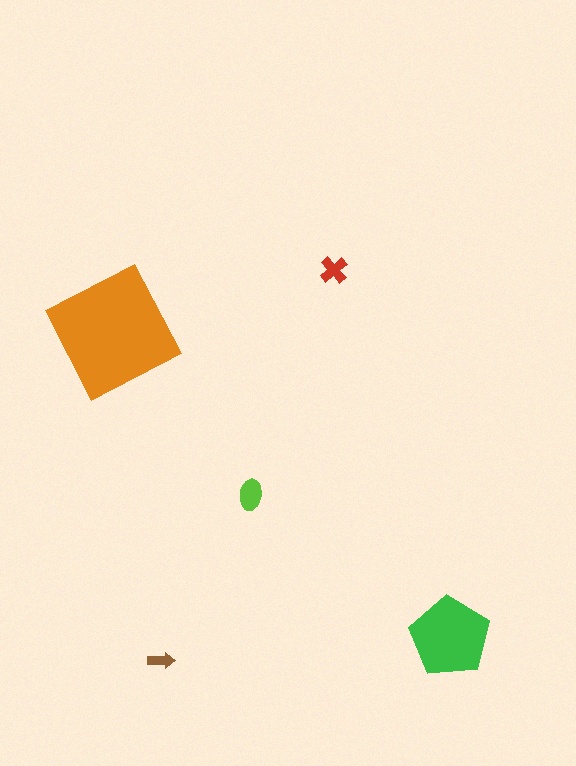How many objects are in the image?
There are 5 objects in the image.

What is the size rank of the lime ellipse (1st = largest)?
3rd.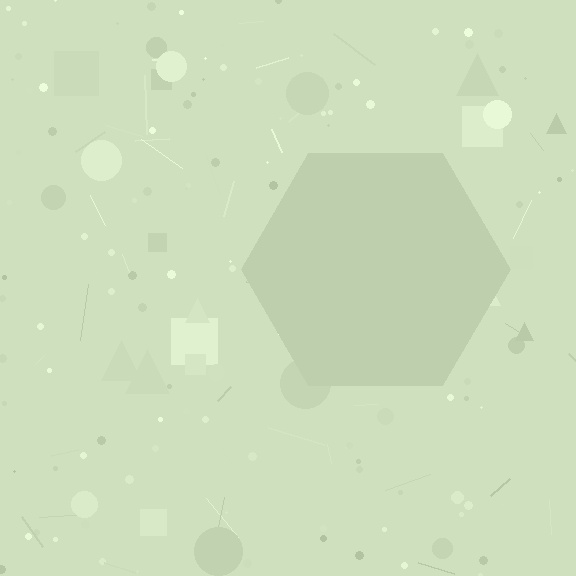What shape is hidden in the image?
A hexagon is hidden in the image.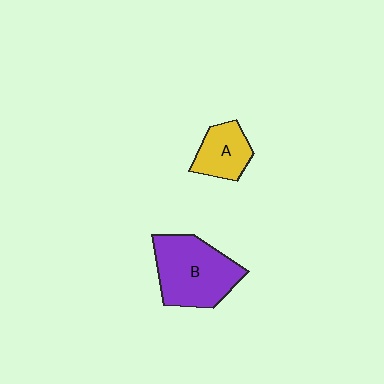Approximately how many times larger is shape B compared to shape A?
Approximately 1.9 times.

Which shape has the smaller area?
Shape A (yellow).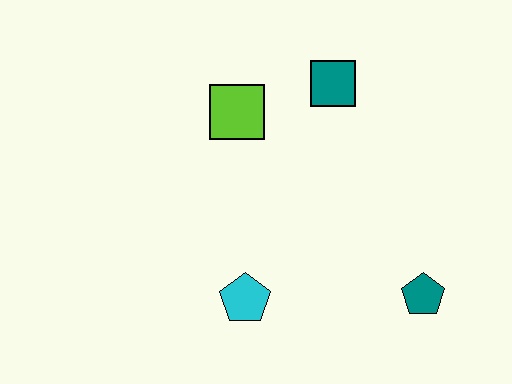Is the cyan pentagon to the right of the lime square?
Yes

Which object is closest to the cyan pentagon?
The teal pentagon is closest to the cyan pentagon.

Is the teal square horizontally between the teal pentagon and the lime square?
Yes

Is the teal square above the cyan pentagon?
Yes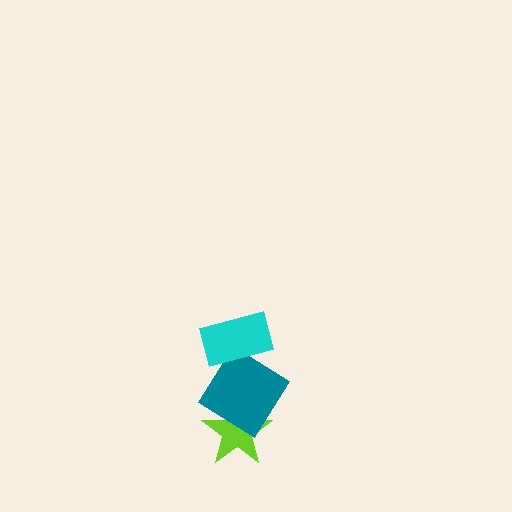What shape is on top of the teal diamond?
The cyan rectangle is on top of the teal diamond.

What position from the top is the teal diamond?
The teal diamond is 2nd from the top.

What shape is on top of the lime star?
The teal diamond is on top of the lime star.